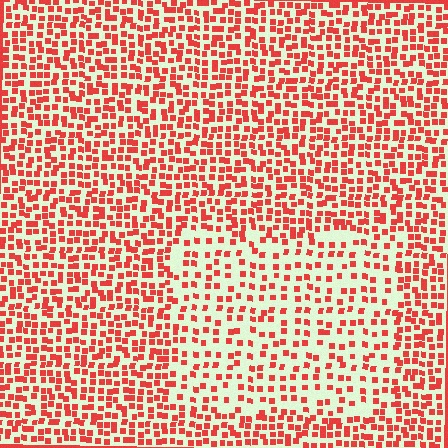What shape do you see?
I see a rectangle.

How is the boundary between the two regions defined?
The boundary is defined by a change in element density (approximately 1.9x ratio). All elements are the same color, size, and shape.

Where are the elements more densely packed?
The elements are more densely packed outside the rectangle boundary.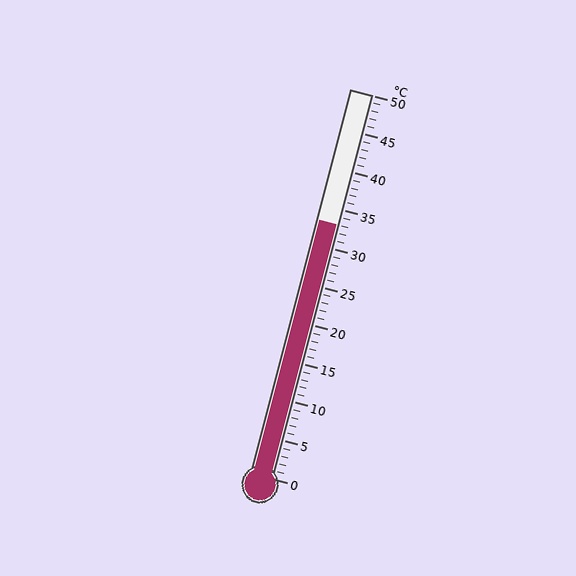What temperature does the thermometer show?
The thermometer shows approximately 33°C.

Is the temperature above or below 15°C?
The temperature is above 15°C.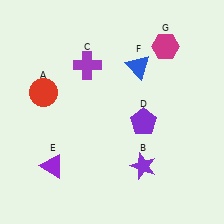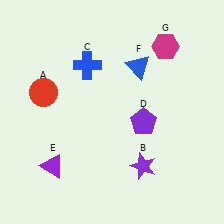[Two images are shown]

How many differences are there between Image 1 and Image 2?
There is 1 difference between the two images.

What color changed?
The cross (C) changed from purple in Image 1 to blue in Image 2.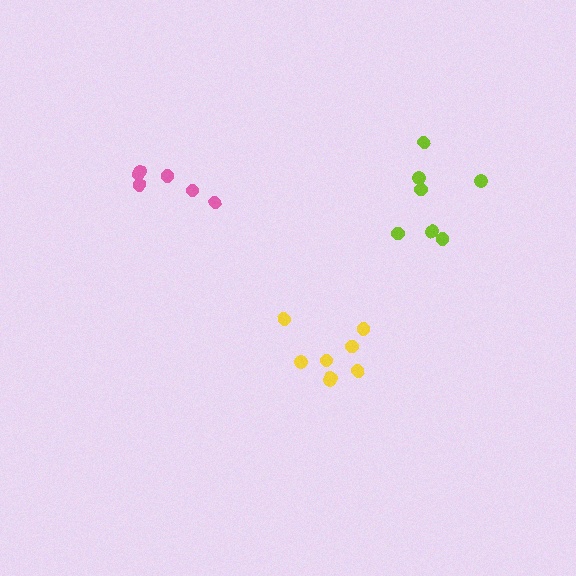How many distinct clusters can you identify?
There are 3 distinct clusters.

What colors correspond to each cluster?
The clusters are colored: yellow, lime, pink.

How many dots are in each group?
Group 1: 8 dots, Group 2: 7 dots, Group 3: 6 dots (21 total).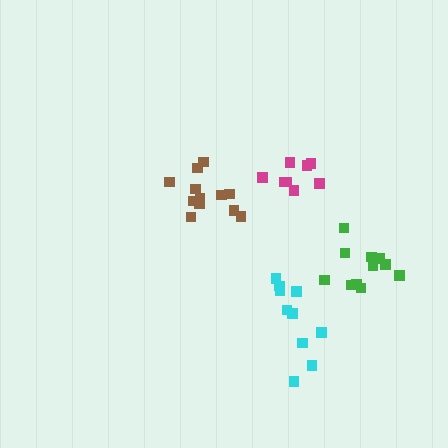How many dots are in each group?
Group 1: 10 dots, Group 2: 12 dots, Group 3: 8 dots, Group 4: 11 dots (41 total).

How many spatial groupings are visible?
There are 4 spatial groupings.